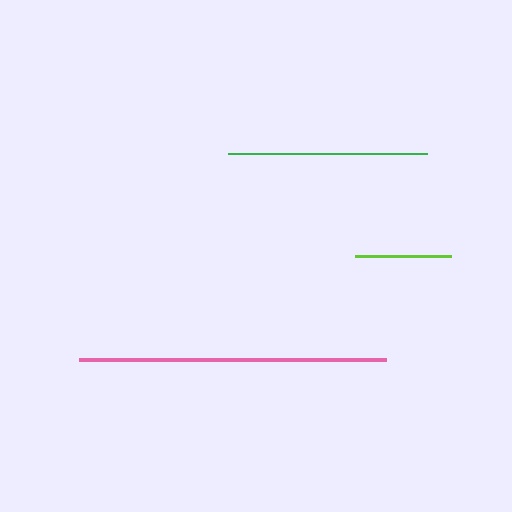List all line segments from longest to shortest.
From longest to shortest: pink, green, lime.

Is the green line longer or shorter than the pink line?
The pink line is longer than the green line.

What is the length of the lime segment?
The lime segment is approximately 97 pixels long.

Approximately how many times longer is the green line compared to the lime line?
The green line is approximately 2.1 times the length of the lime line.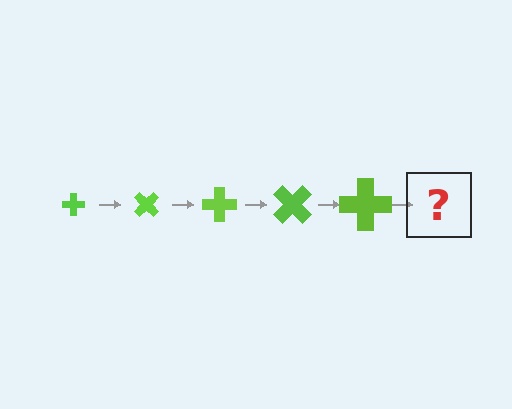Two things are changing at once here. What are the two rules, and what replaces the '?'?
The two rules are that the cross grows larger each step and it rotates 45 degrees each step. The '?' should be a cross, larger than the previous one and rotated 225 degrees from the start.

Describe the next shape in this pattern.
It should be a cross, larger than the previous one and rotated 225 degrees from the start.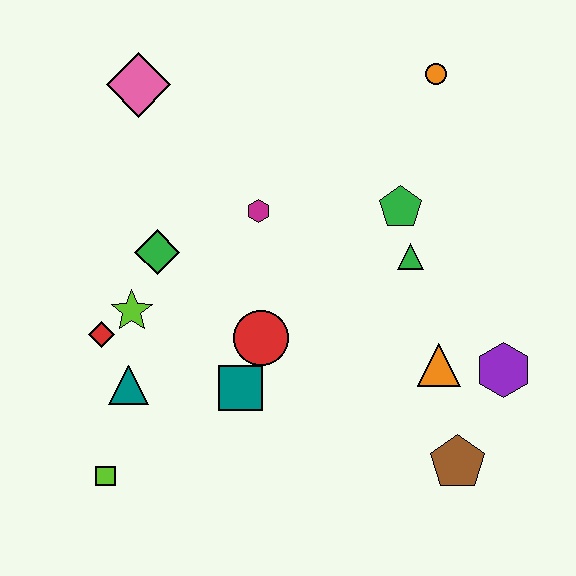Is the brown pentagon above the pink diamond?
No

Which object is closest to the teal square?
The red circle is closest to the teal square.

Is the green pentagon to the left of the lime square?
No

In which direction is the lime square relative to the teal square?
The lime square is to the left of the teal square.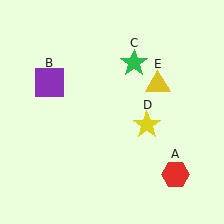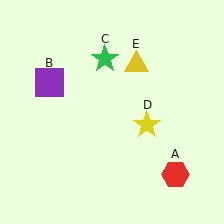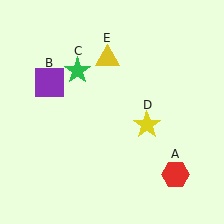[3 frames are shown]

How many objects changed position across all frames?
2 objects changed position: green star (object C), yellow triangle (object E).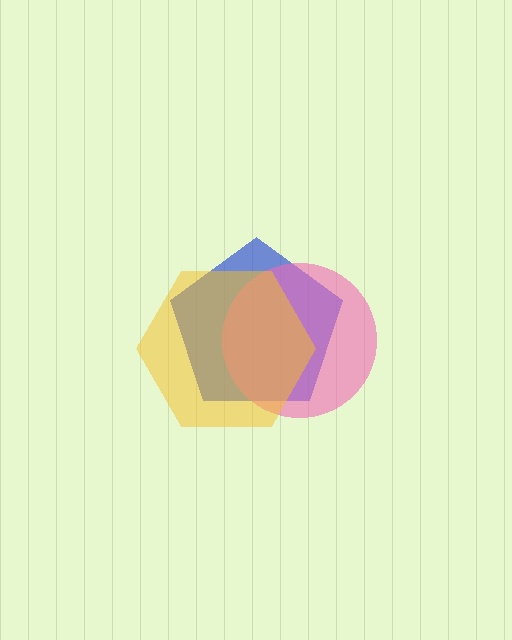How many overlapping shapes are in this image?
There are 3 overlapping shapes in the image.